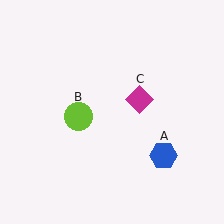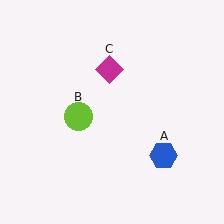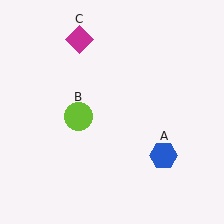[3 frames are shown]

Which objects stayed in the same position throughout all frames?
Blue hexagon (object A) and lime circle (object B) remained stationary.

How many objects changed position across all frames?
1 object changed position: magenta diamond (object C).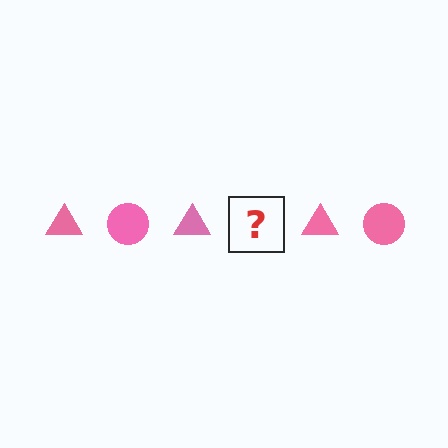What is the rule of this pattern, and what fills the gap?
The rule is that the pattern cycles through triangle, circle shapes in pink. The gap should be filled with a pink circle.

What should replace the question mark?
The question mark should be replaced with a pink circle.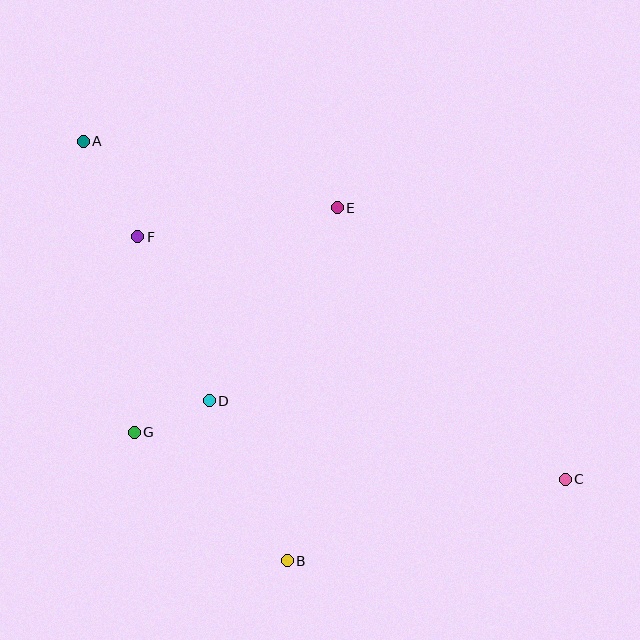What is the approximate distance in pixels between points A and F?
The distance between A and F is approximately 110 pixels.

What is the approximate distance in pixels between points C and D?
The distance between C and D is approximately 365 pixels.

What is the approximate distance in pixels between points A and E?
The distance between A and E is approximately 263 pixels.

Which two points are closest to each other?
Points D and G are closest to each other.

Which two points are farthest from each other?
Points A and C are farthest from each other.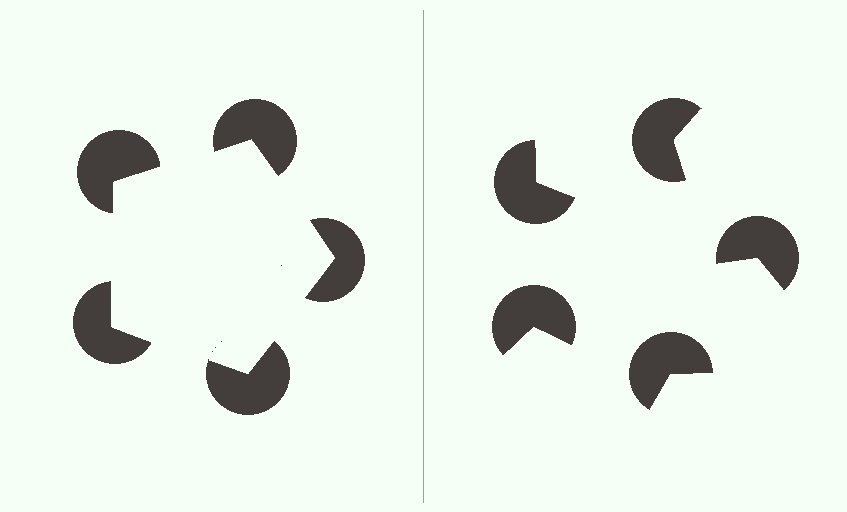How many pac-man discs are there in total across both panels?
10 — 5 on each side.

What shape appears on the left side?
An illusory pentagon.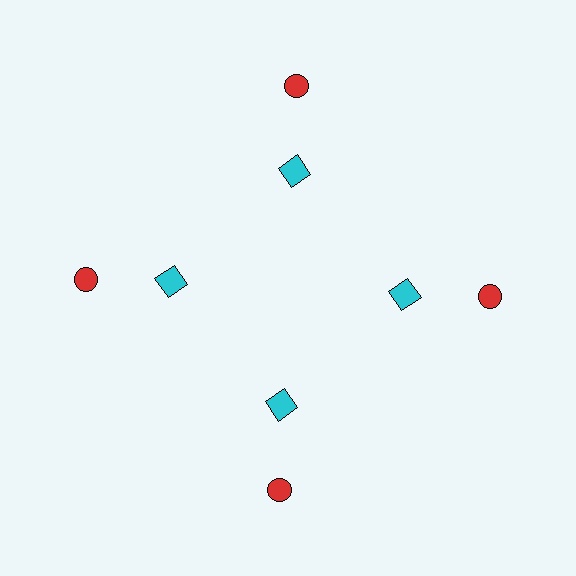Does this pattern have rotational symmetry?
Yes, this pattern has 4-fold rotational symmetry. It looks the same after rotating 90 degrees around the center.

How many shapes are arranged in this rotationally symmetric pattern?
There are 8 shapes, arranged in 4 groups of 2.